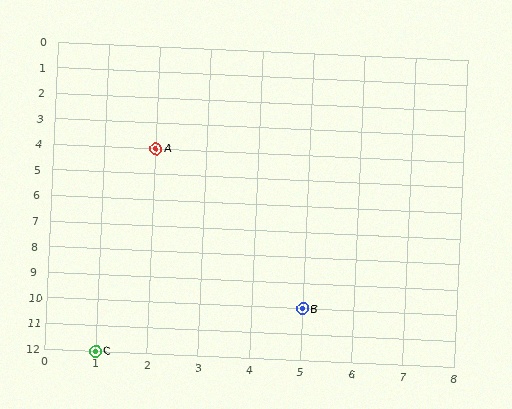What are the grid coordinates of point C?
Point C is at grid coordinates (1, 12).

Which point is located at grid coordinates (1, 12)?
Point C is at (1, 12).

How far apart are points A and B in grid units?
Points A and B are 3 columns and 6 rows apart (about 6.7 grid units diagonally).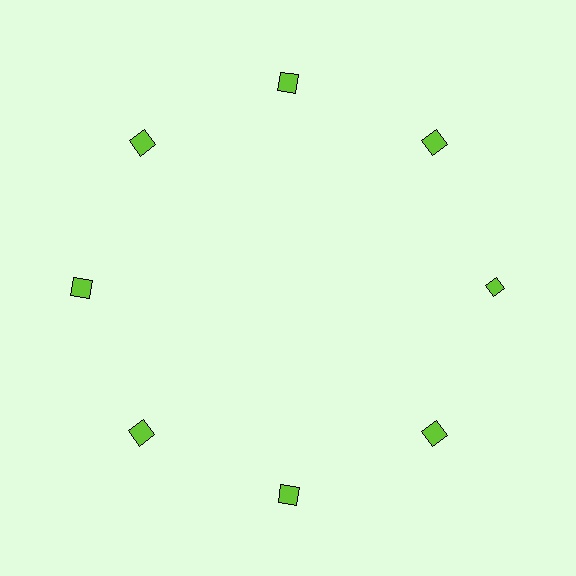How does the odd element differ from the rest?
It has a different shape: diamond instead of square.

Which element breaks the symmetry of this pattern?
The lime diamond at roughly the 3 o'clock position breaks the symmetry. All other shapes are lime squares.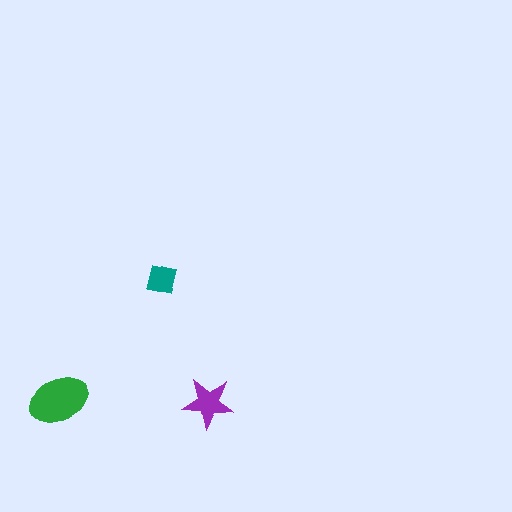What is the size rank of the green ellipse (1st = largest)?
1st.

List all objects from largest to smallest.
The green ellipse, the purple star, the teal square.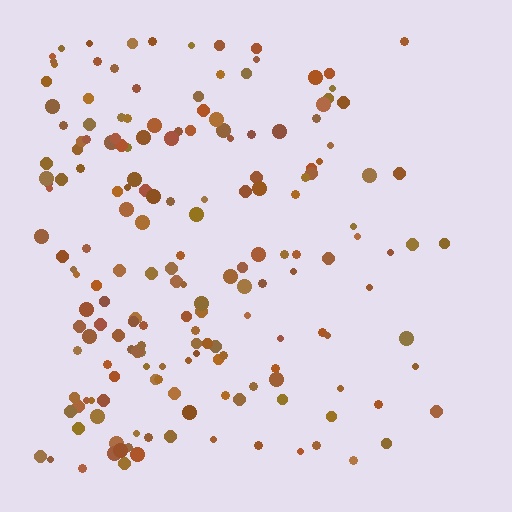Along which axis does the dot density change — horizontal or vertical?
Horizontal.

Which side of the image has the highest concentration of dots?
The left.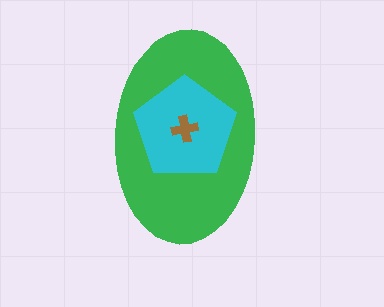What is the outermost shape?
The green ellipse.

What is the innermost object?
The brown cross.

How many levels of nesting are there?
3.